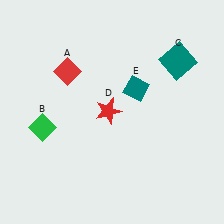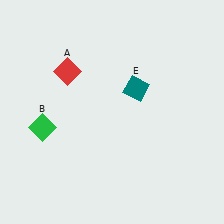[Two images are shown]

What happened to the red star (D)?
The red star (D) was removed in Image 2. It was in the top-left area of Image 1.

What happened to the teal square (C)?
The teal square (C) was removed in Image 2. It was in the top-right area of Image 1.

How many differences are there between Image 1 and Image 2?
There are 2 differences between the two images.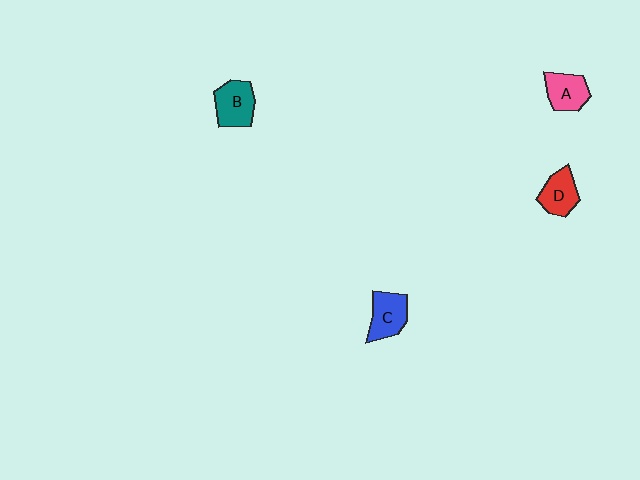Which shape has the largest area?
Shape B (teal).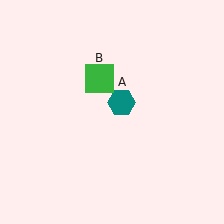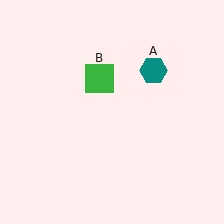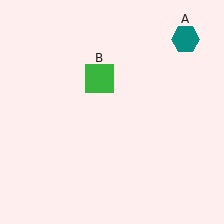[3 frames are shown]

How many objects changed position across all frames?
1 object changed position: teal hexagon (object A).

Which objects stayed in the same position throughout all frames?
Green square (object B) remained stationary.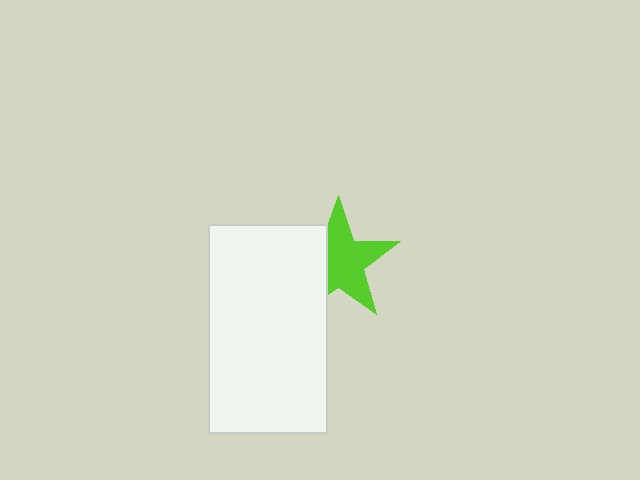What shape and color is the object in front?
The object in front is a white rectangle.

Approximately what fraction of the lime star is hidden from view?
Roughly 33% of the lime star is hidden behind the white rectangle.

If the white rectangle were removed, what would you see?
You would see the complete lime star.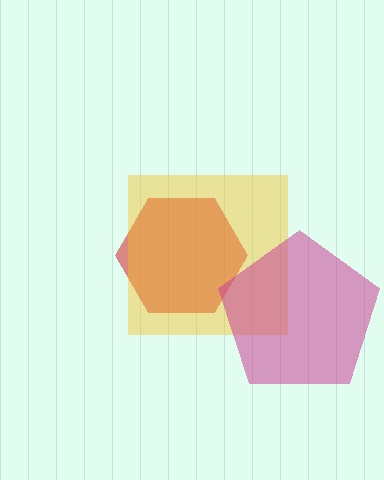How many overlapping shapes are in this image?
There are 3 overlapping shapes in the image.